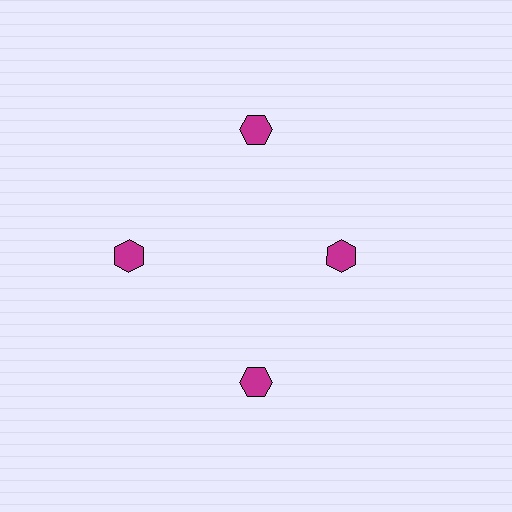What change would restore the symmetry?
The symmetry would be restored by moving it outward, back onto the ring so that all 4 hexagons sit at equal angles and equal distance from the center.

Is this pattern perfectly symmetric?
No. The 4 magenta hexagons are arranged in a ring, but one element near the 3 o'clock position is pulled inward toward the center, breaking the 4-fold rotational symmetry.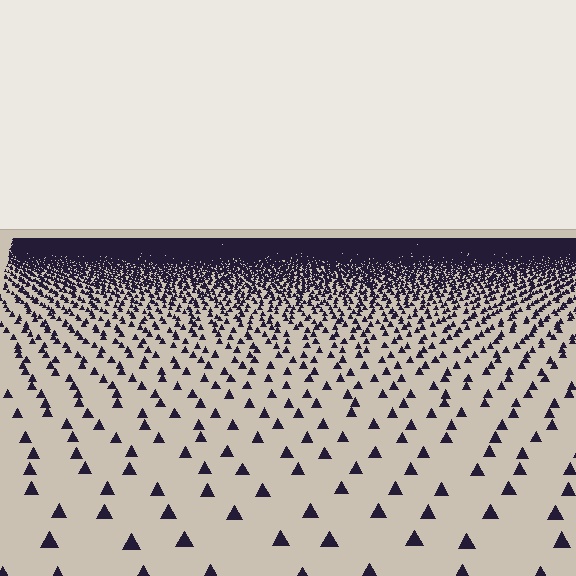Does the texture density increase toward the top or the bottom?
Density increases toward the top.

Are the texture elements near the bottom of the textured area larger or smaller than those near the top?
Larger. Near the bottom, elements are closer to the viewer and appear at a bigger on-screen size.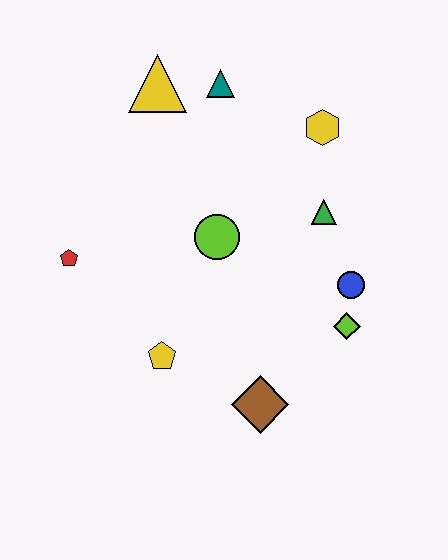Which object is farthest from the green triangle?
The red pentagon is farthest from the green triangle.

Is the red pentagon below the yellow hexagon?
Yes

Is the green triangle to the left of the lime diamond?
Yes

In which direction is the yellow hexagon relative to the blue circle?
The yellow hexagon is above the blue circle.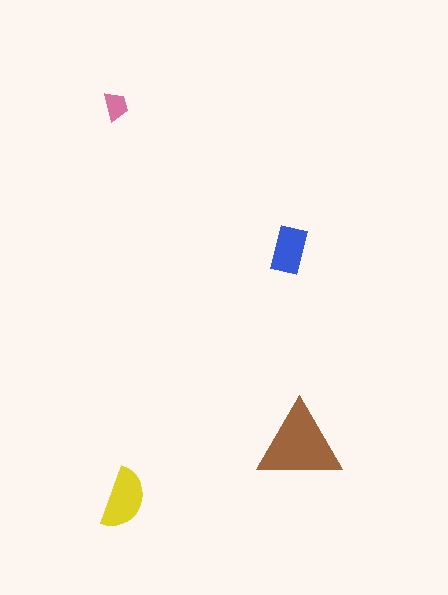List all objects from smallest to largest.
The pink trapezoid, the blue rectangle, the yellow semicircle, the brown triangle.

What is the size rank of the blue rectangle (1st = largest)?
3rd.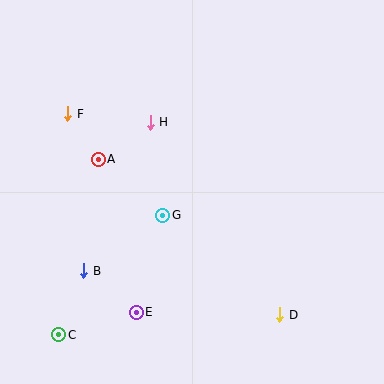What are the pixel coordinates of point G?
Point G is at (163, 215).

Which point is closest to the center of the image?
Point G at (163, 215) is closest to the center.